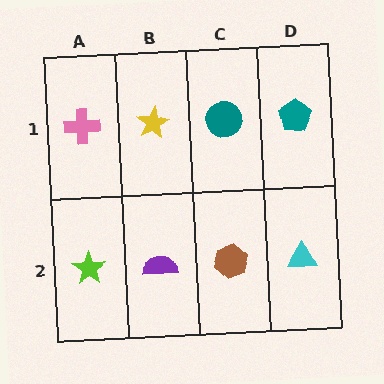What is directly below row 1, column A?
A lime star.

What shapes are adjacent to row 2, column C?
A teal circle (row 1, column C), a purple semicircle (row 2, column B), a cyan triangle (row 2, column D).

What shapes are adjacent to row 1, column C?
A brown hexagon (row 2, column C), a yellow star (row 1, column B), a teal pentagon (row 1, column D).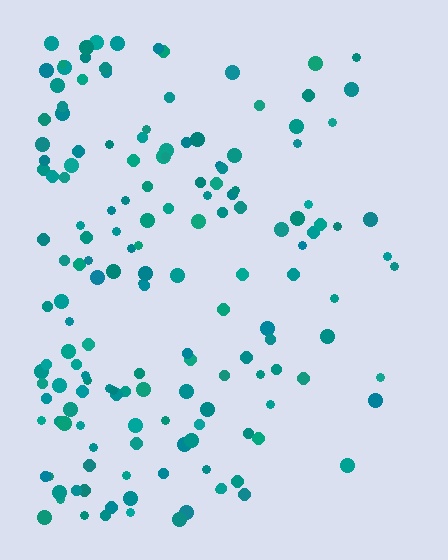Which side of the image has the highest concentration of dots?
The left.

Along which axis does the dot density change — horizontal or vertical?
Horizontal.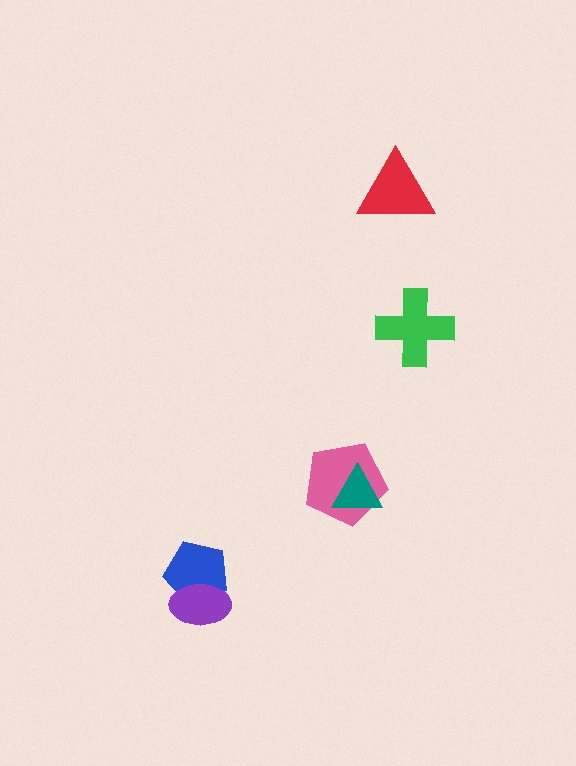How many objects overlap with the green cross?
0 objects overlap with the green cross.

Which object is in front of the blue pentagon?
The purple ellipse is in front of the blue pentagon.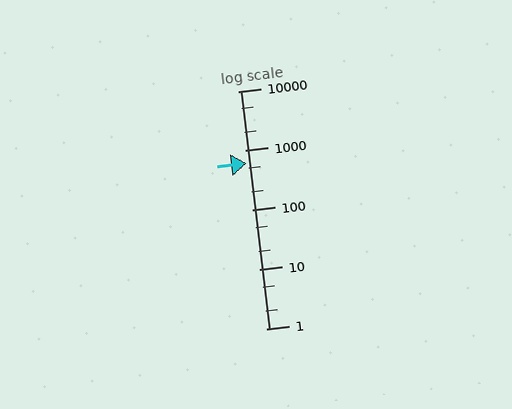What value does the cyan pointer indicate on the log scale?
The pointer indicates approximately 610.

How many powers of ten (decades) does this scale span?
The scale spans 4 decades, from 1 to 10000.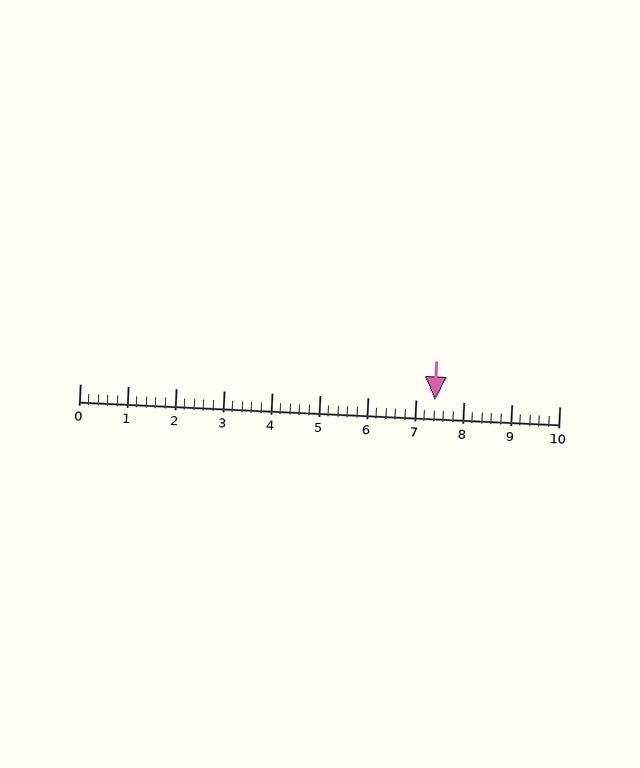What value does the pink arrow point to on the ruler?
The pink arrow points to approximately 7.4.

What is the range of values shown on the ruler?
The ruler shows values from 0 to 10.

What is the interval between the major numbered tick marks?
The major tick marks are spaced 1 units apart.